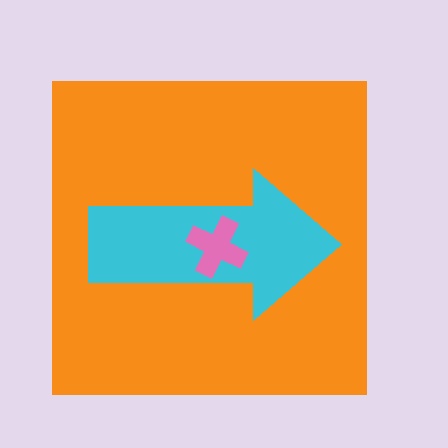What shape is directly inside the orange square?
The cyan arrow.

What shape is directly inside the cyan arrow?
The pink cross.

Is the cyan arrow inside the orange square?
Yes.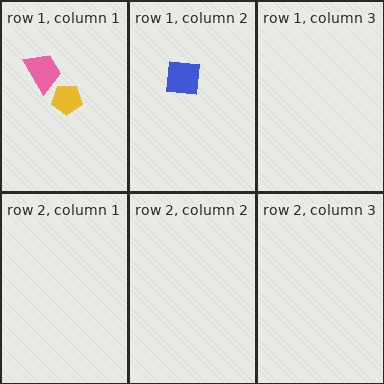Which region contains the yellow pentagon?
The row 1, column 1 region.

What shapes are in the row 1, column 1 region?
The yellow pentagon, the pink trapezoid.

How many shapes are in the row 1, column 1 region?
2.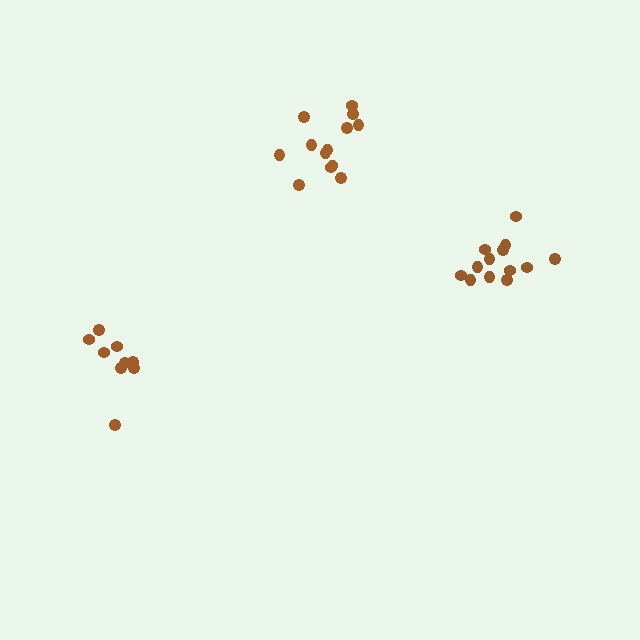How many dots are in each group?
Group 1: 13 dots, Group 2: 13 dots, Group 3: 9 dots (35 total).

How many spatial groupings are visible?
There are 3 spatial groupings.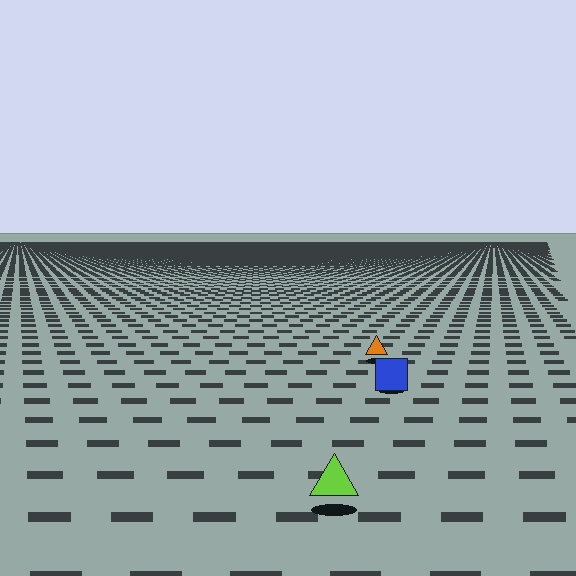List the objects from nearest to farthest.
From nearest to farthest: the lime triangle, the blue square, the orange triangle.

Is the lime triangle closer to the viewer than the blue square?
Yes. The lime triangle is closer — you can tell from the texture gradient: the ground texture is coarser near it.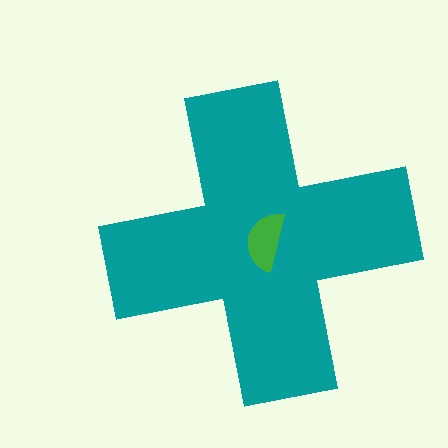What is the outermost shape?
The teal cross.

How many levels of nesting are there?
2.